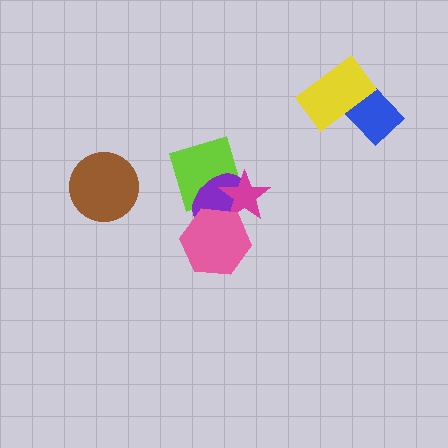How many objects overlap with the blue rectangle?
1 object overlaps with the blue rectangle.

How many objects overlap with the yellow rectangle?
1 object overlaps with the yellow rectangle.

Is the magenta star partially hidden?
Yes, it is partially covered by another shape.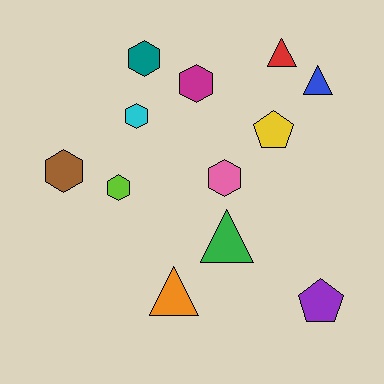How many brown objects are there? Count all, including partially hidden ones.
There is 1 brown object.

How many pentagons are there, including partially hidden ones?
There are 2 pentagons.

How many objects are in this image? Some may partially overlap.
There are 12 objects.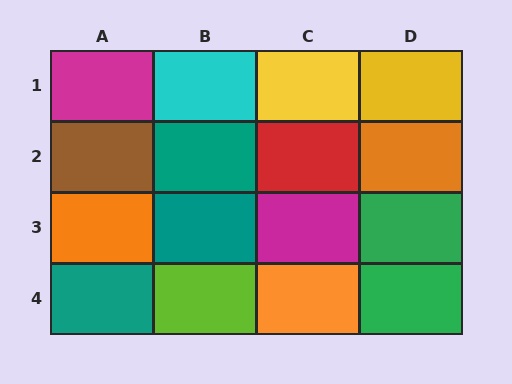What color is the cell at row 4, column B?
Lime.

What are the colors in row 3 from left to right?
Orange, teal, magenta, green.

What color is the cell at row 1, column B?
Cyan.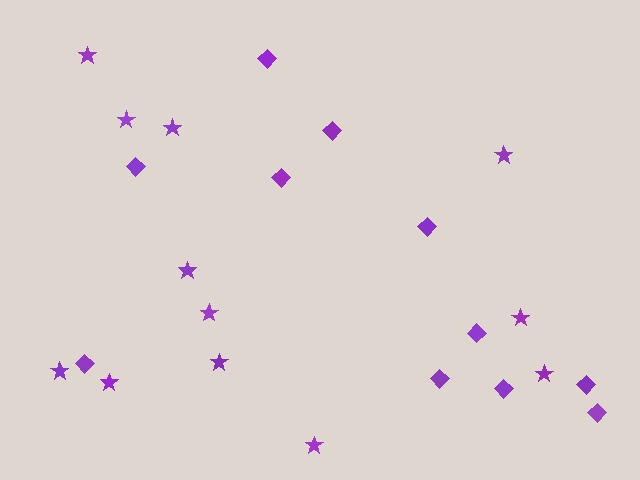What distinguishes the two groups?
There are 2 groups: one group of diamonds (11) and one group of stars (12).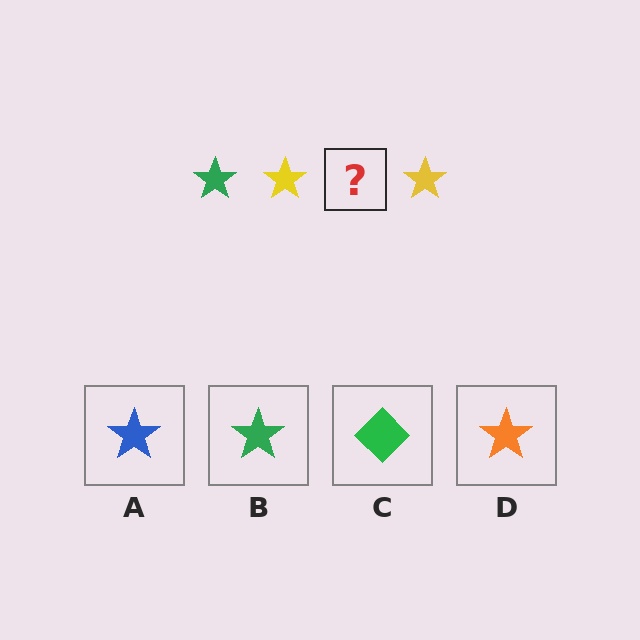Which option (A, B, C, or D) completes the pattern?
B.